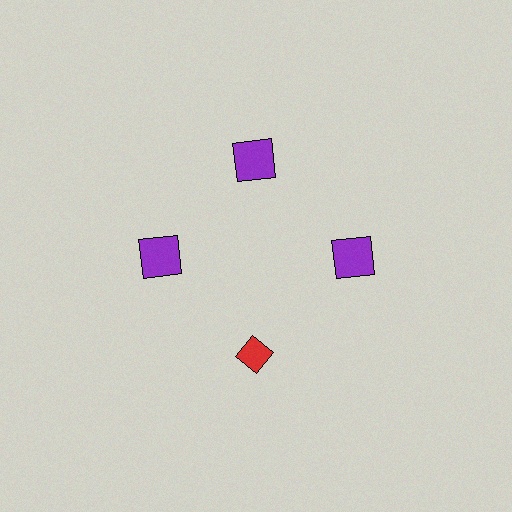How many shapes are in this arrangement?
There are 4 shapes arranged in a ring pattern.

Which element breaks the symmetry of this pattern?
The red diamond at roughly the 6 o'clock position breaks the symmetry. All other shapes are purple squares.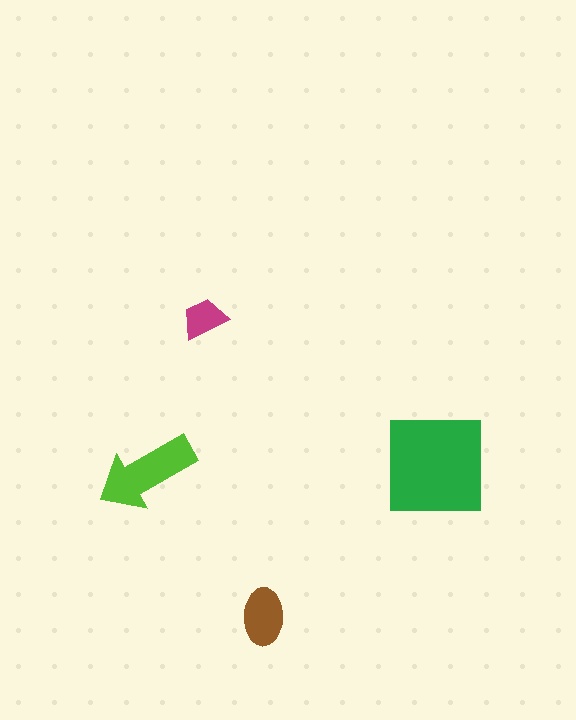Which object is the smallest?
The magenta trapezoid.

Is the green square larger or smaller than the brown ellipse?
Larger.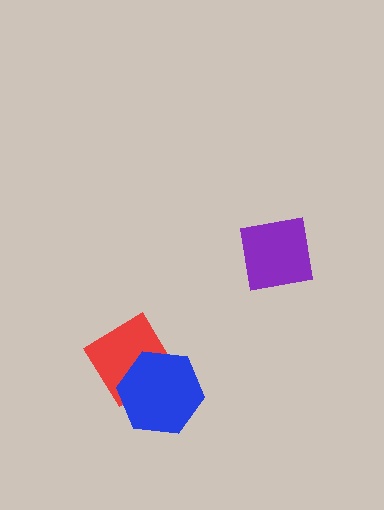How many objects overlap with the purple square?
0 objects overlap with the purple square.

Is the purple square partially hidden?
No, no other shape covers it.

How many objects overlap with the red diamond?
1 object overlaps with the red diamond.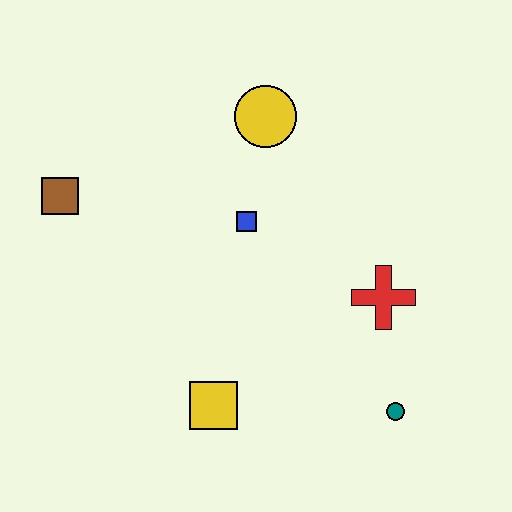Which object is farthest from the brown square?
The teal circle is farthest from the brown square.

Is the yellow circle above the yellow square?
Yes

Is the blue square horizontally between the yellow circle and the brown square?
Yes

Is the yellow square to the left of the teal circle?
Yes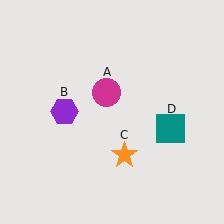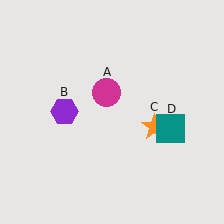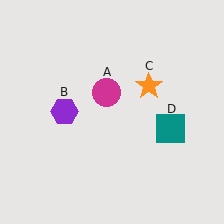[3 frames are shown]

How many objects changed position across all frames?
1 object changed position: orange star (object C).